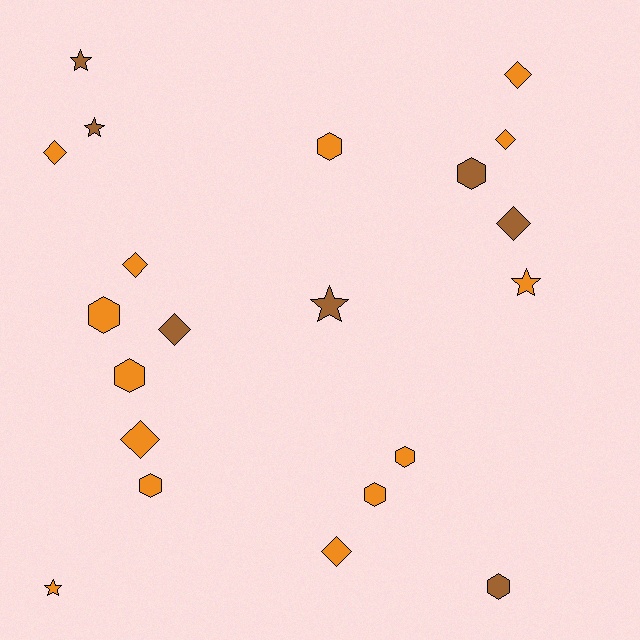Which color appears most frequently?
Orange, with 14 objects.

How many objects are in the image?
There are 21 objects.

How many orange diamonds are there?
There are 6 orange diamonds.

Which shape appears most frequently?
Diamond, with 8 objects.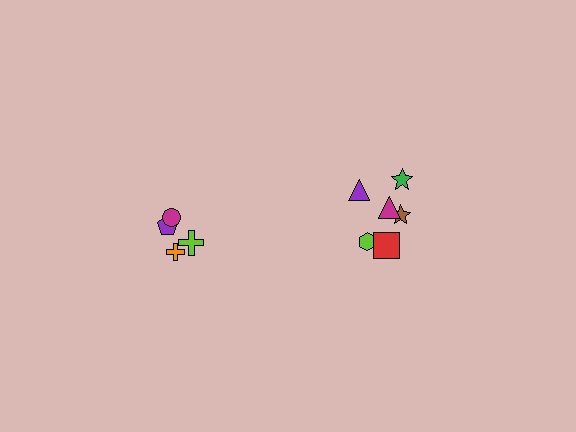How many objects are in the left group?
There are 4 objects.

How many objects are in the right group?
There are 6 objects.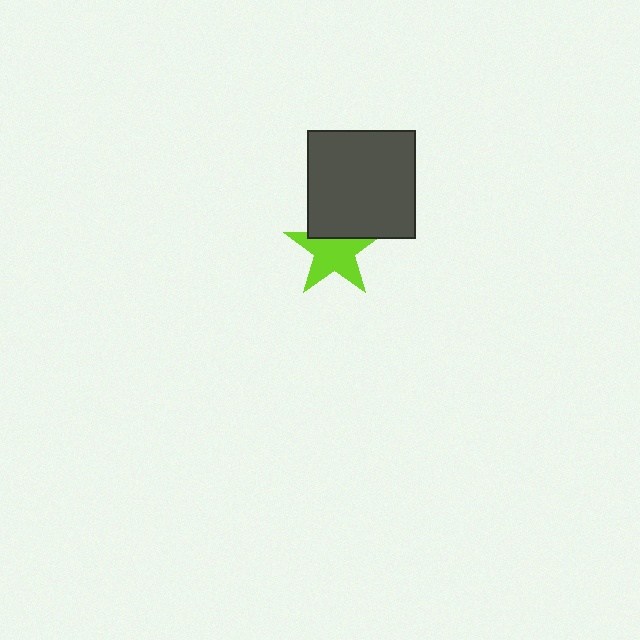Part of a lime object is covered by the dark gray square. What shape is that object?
It is a star.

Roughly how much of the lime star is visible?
Most of it is visible (roughly 69%).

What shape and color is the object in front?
The object in front is a dark gray square.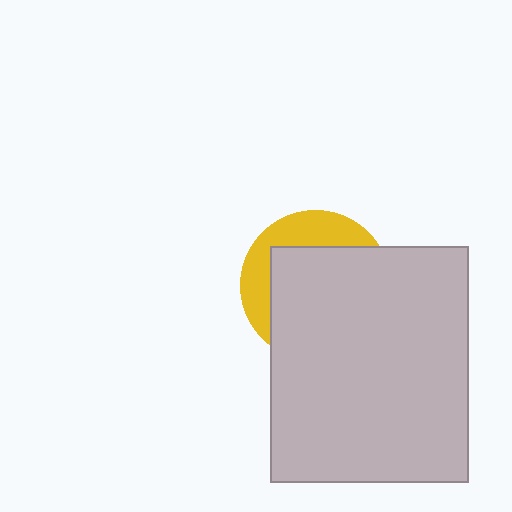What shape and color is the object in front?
The object in front is a light gray rectangle.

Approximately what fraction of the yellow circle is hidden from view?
Roughly 69% of the yellow circle is hidden behind the light gray rectangle.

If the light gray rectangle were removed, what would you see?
You would see the complete yellow circle.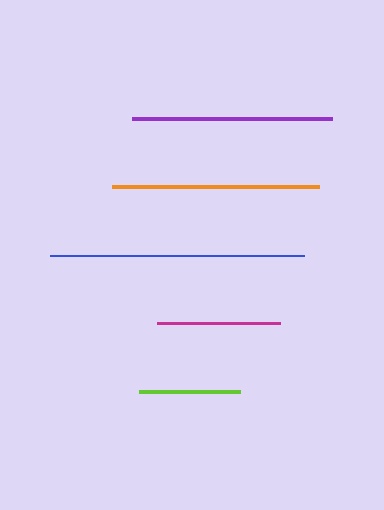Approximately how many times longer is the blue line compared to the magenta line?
The blue line is approximately 2.1 times the length of the magenta line.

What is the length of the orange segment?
The orange segment is approximately 207 pixels long.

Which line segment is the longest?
The blue line is the longest at approximately 254 pixels.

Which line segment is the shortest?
The lime line is the shortest at approximately 102 pixels.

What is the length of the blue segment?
The blue segment is approximately 254 pixels long.